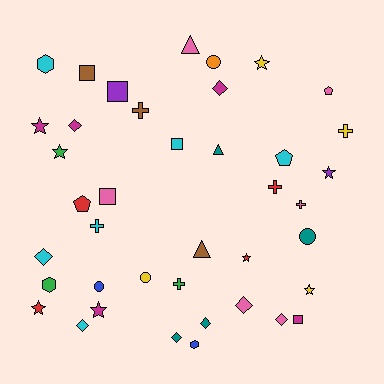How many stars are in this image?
There are 8 stars.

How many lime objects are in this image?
There are no lime objects.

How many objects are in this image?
There are 40 objects.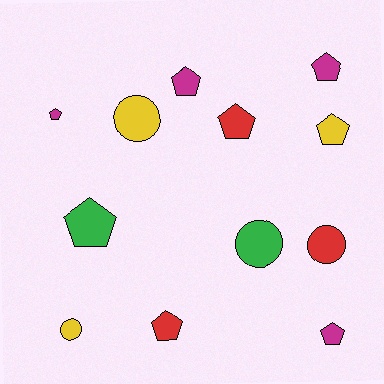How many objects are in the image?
There are 12 objects.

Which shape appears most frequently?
Pentagon, with 8 objects.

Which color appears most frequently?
Magenta, with 4 objects.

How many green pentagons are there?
There is 1 green pentagon.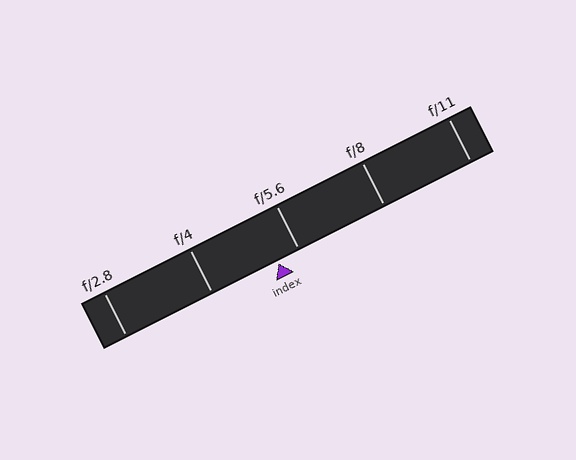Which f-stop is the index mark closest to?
The index mark is closest to f/5.6.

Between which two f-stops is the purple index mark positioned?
The index mark is between f/4 and f/5.6.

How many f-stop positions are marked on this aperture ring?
There are 5 f-stop positions marked.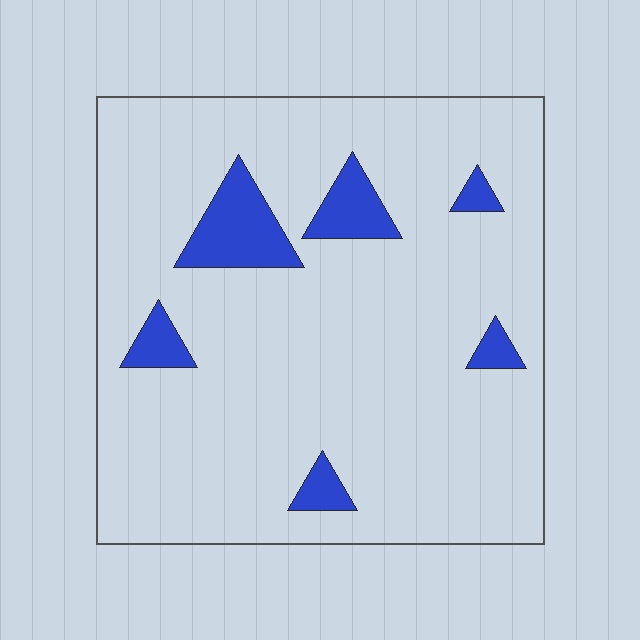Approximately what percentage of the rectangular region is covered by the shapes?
Approximately 10%.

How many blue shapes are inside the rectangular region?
6.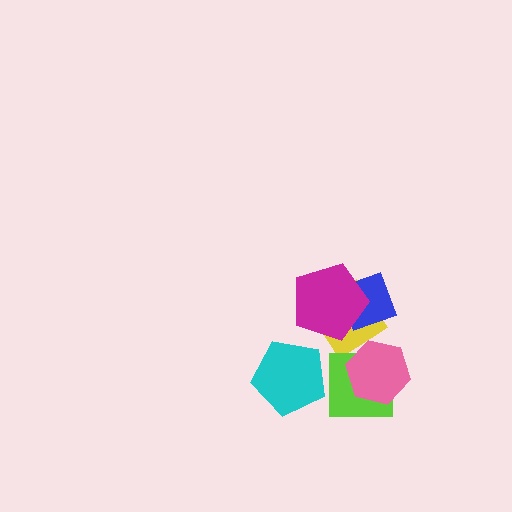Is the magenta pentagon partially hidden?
No, no other shape covers it.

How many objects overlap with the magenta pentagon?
2 objects overlap with the magenta pentagon.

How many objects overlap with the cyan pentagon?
0 objects overlap with the cyan pentagon.